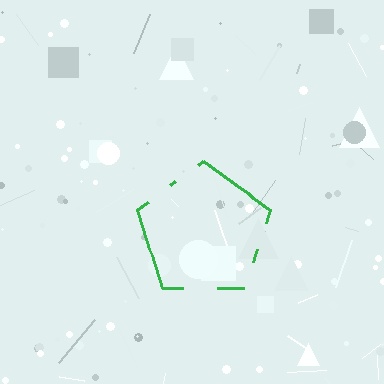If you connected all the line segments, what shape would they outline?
They would outline a pentagon.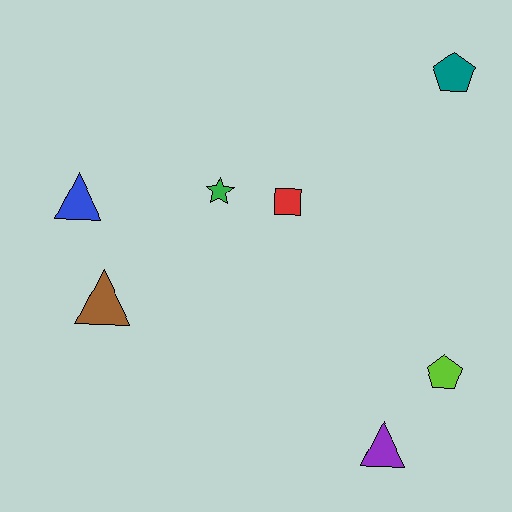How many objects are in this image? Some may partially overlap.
There are 7 objects.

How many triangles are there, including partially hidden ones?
There are 3 triangles.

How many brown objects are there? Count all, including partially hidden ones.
There is 1 brown object.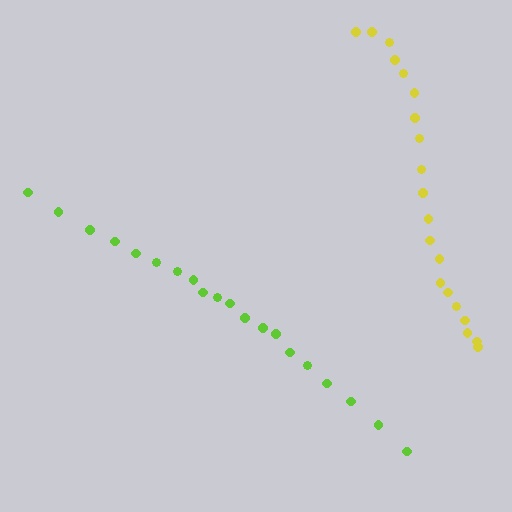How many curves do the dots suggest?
There are 2 distinct paths.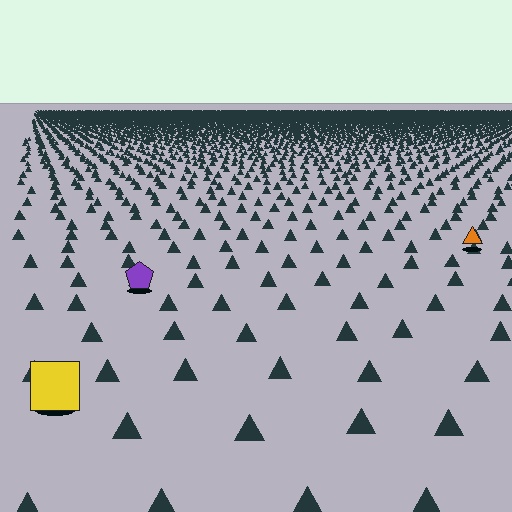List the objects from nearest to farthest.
From nearest to farthest: the yellow square, the purple pentagon, the orange triangle.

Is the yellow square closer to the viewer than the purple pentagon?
Yes. The yellow square is closer — you can tell from the texture gradient: the ground texture is coarser near it.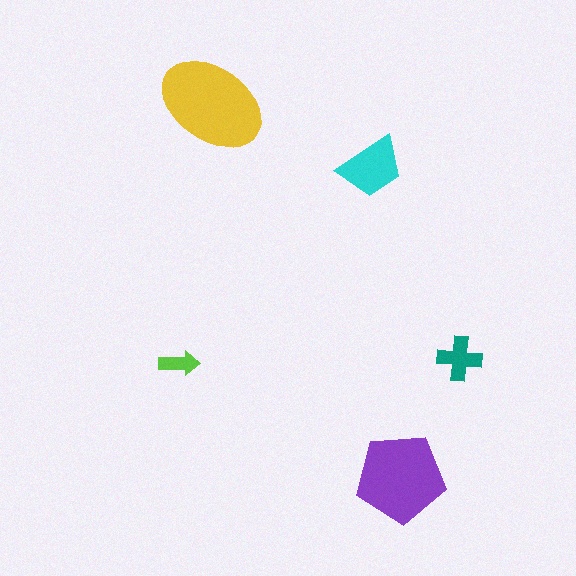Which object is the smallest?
The lime arrow.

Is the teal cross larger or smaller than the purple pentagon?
Smaller.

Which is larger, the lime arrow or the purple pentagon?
The purple pentagon.